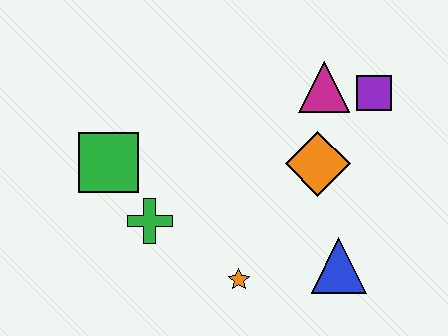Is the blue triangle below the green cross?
Yes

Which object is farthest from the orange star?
The purple square is farthest from the orange star.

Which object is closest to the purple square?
The magenta triangle is closest to the purple square.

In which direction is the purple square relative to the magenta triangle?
The purple square is to the right of the magenta triangle.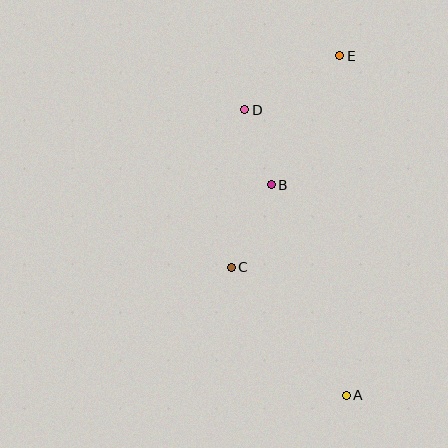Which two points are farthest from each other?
Points A and E are farthest from each other.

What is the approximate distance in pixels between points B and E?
The distance between B and E is approximately 146 pixels.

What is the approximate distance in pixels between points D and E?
The distance between D and E is approximately 109 pixels.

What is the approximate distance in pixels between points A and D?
The distance between A and D is approximately 303 pixels.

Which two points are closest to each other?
Points B and D are closest to each other.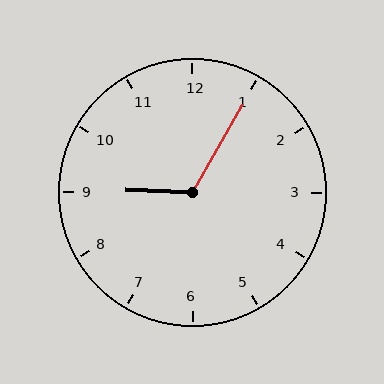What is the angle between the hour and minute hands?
Approximately 118 degrees.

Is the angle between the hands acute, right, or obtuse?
It is obtuse.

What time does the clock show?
9:05.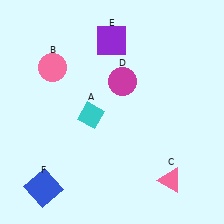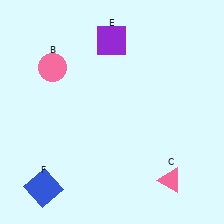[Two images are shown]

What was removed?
The magenta circle (D), the cyan diamond (A) were removed in Image 2.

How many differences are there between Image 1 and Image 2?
There are 2 differences between the two images.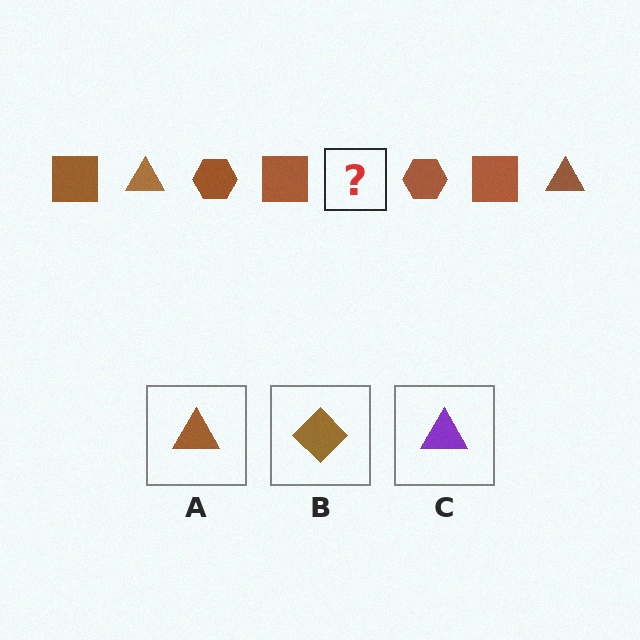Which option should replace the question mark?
Option A.